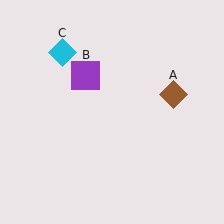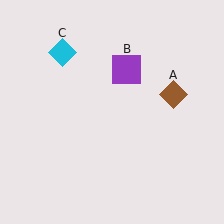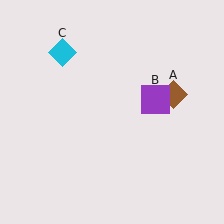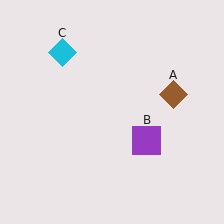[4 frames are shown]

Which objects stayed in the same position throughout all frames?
Brown diamond (object A) and cyan diamond (object C) remained stationary.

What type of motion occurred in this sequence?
The purple square (object B) rotated clockwise around the center of the scene.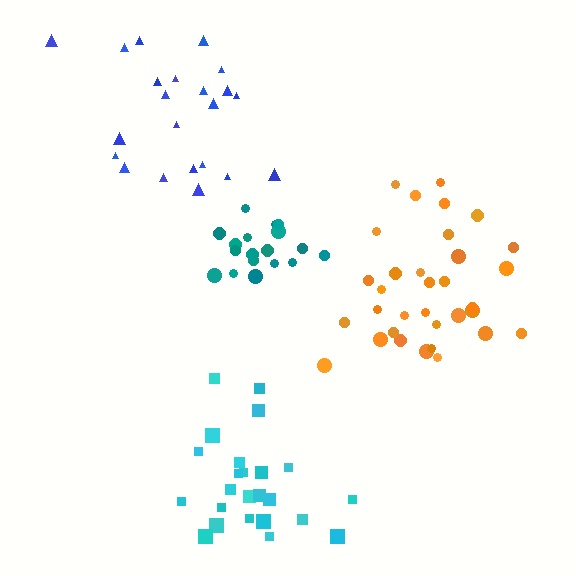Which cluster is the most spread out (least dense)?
Blue.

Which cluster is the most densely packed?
Teal.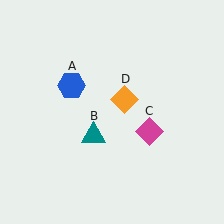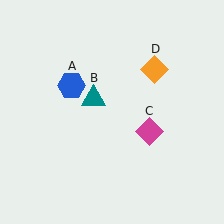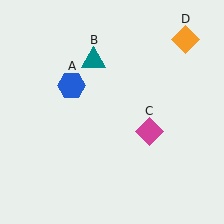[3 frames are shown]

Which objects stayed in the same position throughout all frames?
Blue hexagon (object A) and magenta diamond (object C) remained stationary.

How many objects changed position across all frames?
2 objects changed position: teal triangle (object B), orange diamond (object D).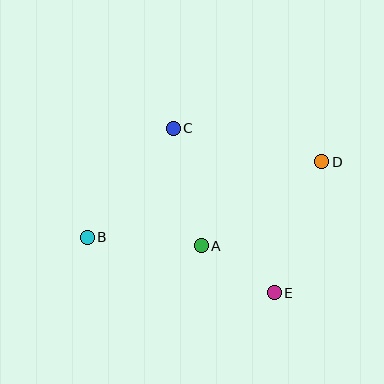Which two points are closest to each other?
Points A and E are closest to each other.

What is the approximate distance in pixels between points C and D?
The distance between C and D is approximately 153 pixels.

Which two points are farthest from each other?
Points B and D are farthest from each other.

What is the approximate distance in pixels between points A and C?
The distance between A and C is approximately 121 pixels.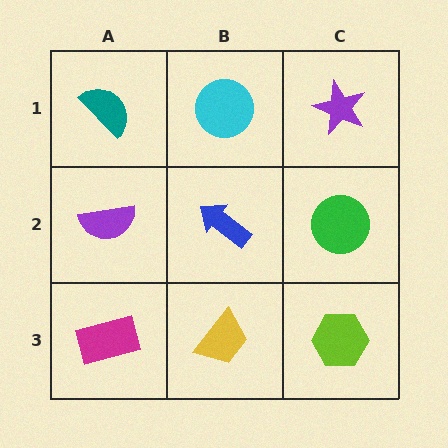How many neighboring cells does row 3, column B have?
3.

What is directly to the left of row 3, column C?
A yellow trapezoid.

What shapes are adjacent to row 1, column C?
A green circle (row 2, column C), a cyan circle (row 1, column B).